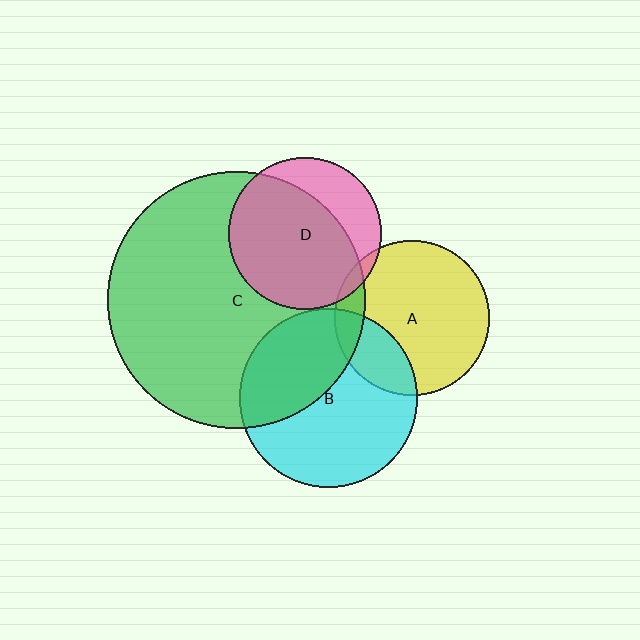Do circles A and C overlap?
Yes.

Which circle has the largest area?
Circle C (green).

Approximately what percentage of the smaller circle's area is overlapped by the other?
Approximately 10%.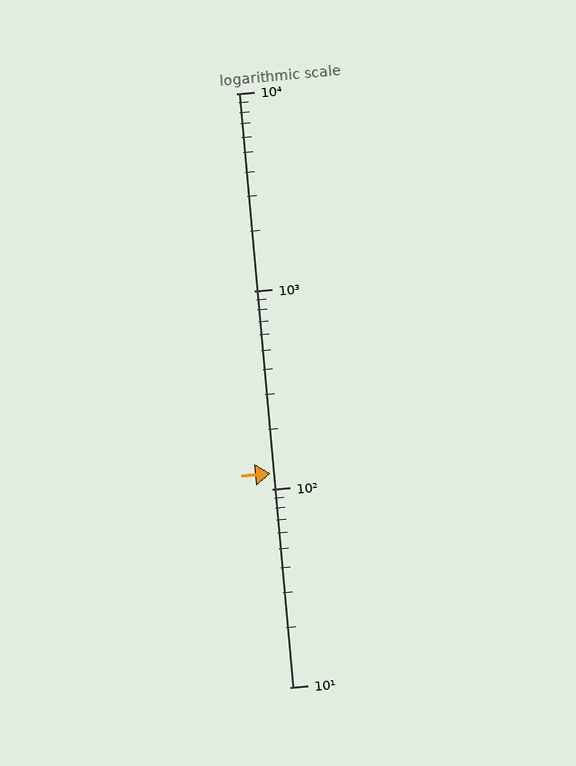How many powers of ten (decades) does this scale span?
The scale spans 3 decades, from 10 to 10000.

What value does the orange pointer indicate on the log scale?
The pointer indicates approximately 120.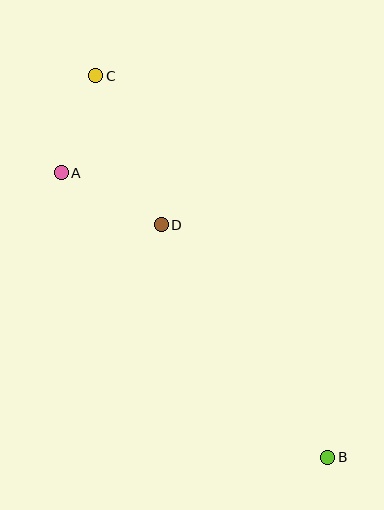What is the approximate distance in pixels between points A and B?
The distance between A and B is approximately 390 pixels.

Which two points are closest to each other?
Points A and C are closest to each other.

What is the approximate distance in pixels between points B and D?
The distance between B and D is approximately 286 pixels.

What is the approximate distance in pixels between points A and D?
The distance between A and D is approximately 113 pixels.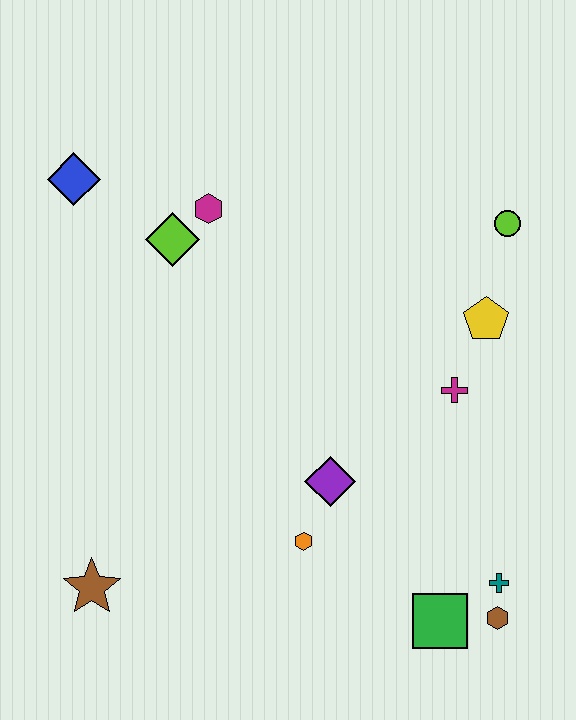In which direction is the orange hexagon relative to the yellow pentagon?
The orange hexagon is below the yellow pentagon.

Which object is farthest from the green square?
The blue diamond is farthest from the green square.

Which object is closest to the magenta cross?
The yellow pentagon is closest to the magenta cross.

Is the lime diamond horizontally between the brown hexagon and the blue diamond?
Yes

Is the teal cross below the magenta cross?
Yes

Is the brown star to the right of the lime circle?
No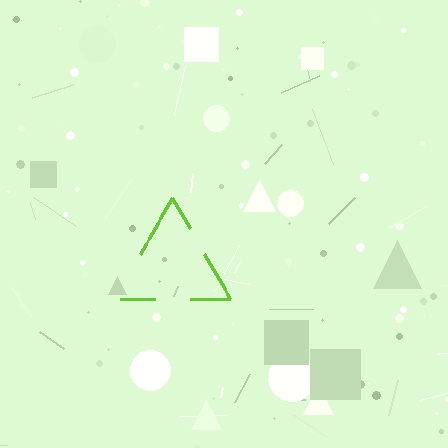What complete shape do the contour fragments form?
The contour fragments form a triangle.